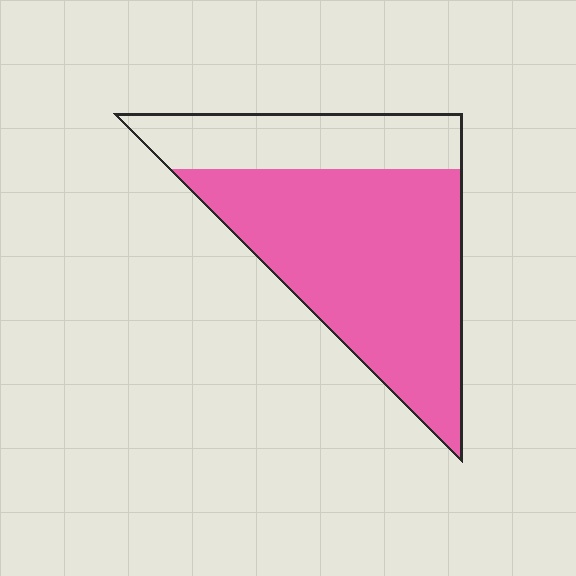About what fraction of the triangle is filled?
About two thirds (2/3).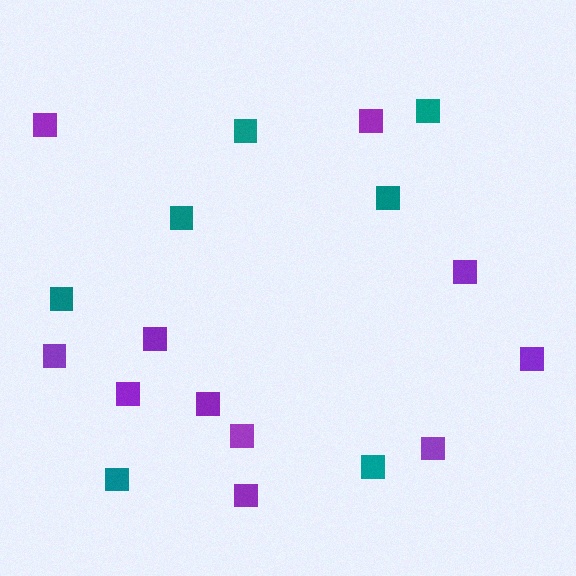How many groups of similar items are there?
There are 2 groups: one group of purple squares (11) and one group of teal squares (7).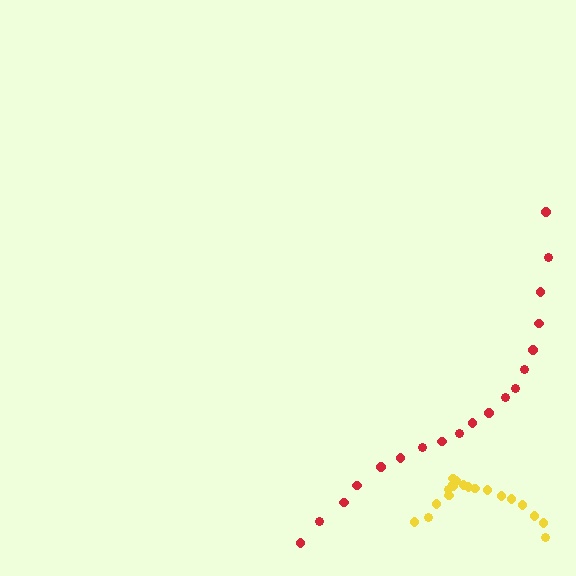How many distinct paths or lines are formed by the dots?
There are 2 distinct paths.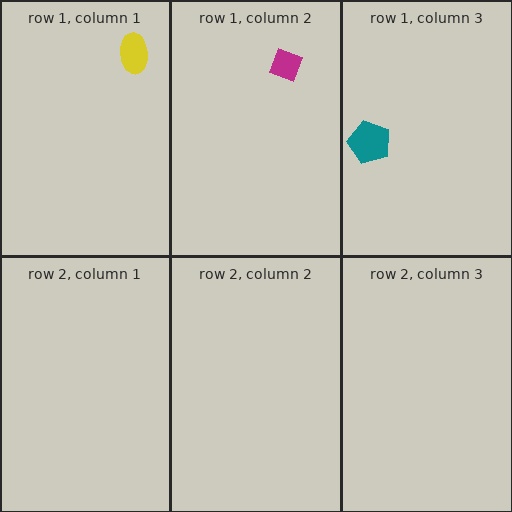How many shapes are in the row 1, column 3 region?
1.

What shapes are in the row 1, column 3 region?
The teal pentagon.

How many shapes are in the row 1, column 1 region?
1.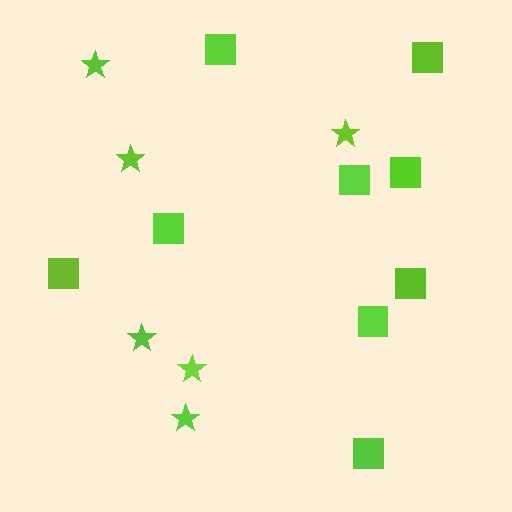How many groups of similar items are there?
There are 2 groups: one group of squares (9) and one group of stars (6).